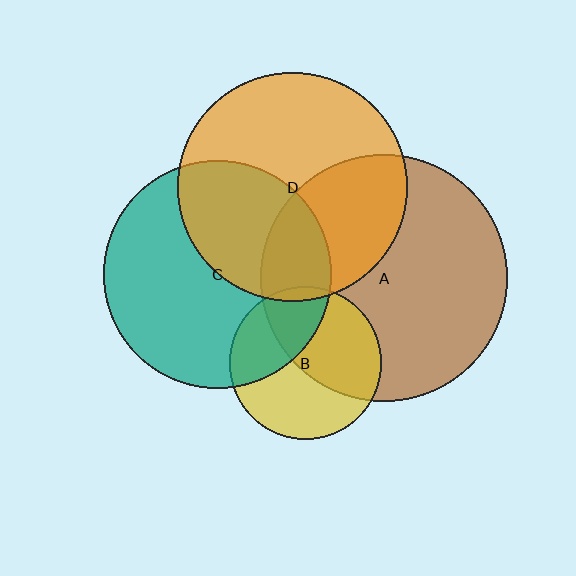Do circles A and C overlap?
Yes.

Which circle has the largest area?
Circle A (brown).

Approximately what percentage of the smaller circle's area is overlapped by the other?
Approximately 20%.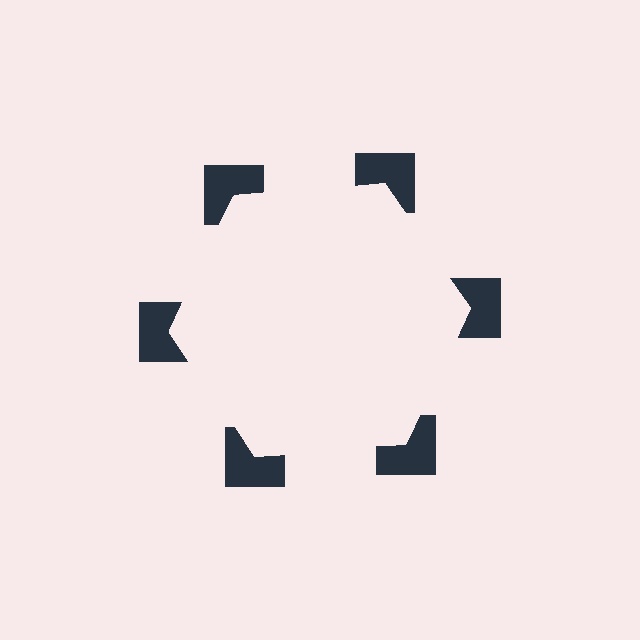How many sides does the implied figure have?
6 sides.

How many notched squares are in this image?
There are 6 — one at each vertex of the illusory hexagon.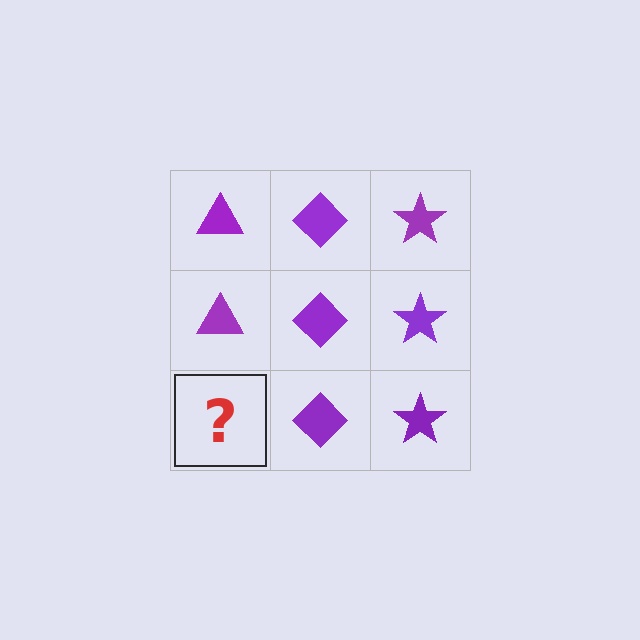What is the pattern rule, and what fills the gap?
The rule is that each column has a consistent shape. The gap should be filled with a purple triangle.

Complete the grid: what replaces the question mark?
The question mark should be replaced with a purple triangle.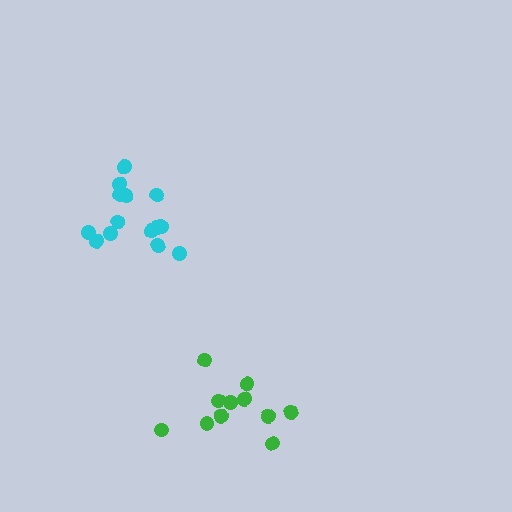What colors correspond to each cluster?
The clusters are colored: green, cyan.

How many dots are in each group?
Group 1: 11 dots, Group 2: 14 dots (25 total).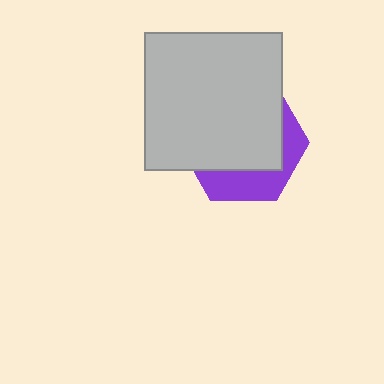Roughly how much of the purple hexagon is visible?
A small part of it is visible (roughly 31%).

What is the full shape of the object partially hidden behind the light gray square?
The partially hidden object is a purple hexagon.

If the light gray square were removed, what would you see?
You would see the complete purple hexagon.